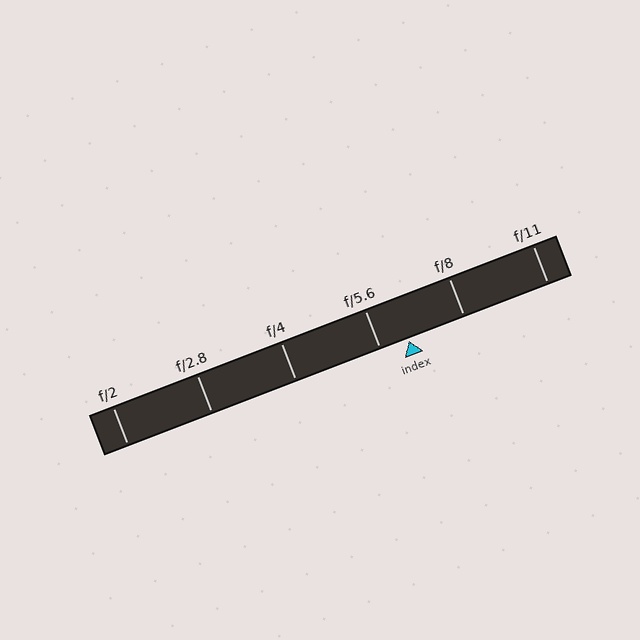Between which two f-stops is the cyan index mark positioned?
The index mark is between f/5.6 and f/8.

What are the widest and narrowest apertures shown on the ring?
The widest aperture shown is f/2 and the narrowest is f/11.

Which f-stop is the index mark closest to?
The index mark is closest to f/5.6.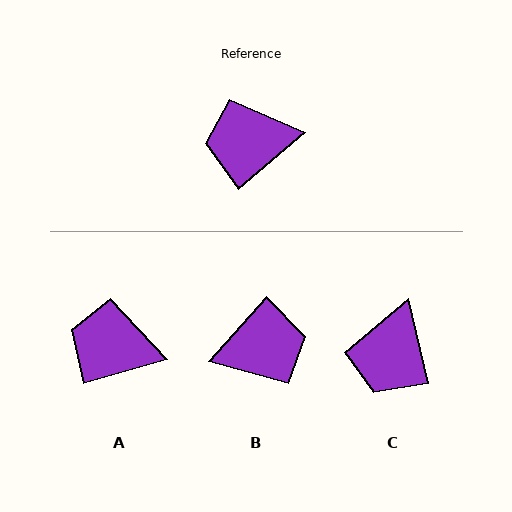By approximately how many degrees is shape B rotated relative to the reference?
Approximately 172 degrees clockwise.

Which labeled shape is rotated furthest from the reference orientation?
B, about 172 degrees away.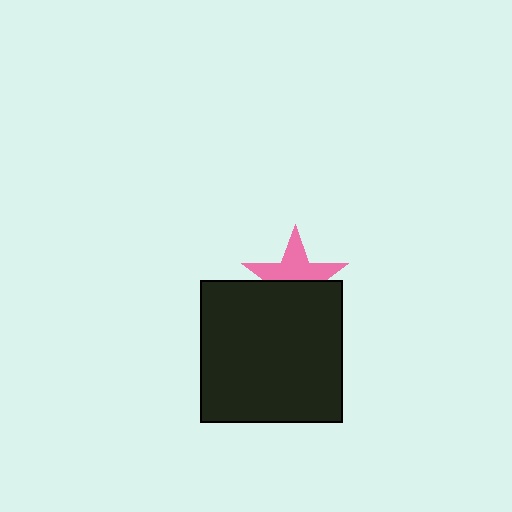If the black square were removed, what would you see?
You would see the complete pink star.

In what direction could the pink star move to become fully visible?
The pink star could move up. That would shift it out from behind the black square entirely.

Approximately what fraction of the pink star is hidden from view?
Roughly 49% of the pink star is hidden behind the black square.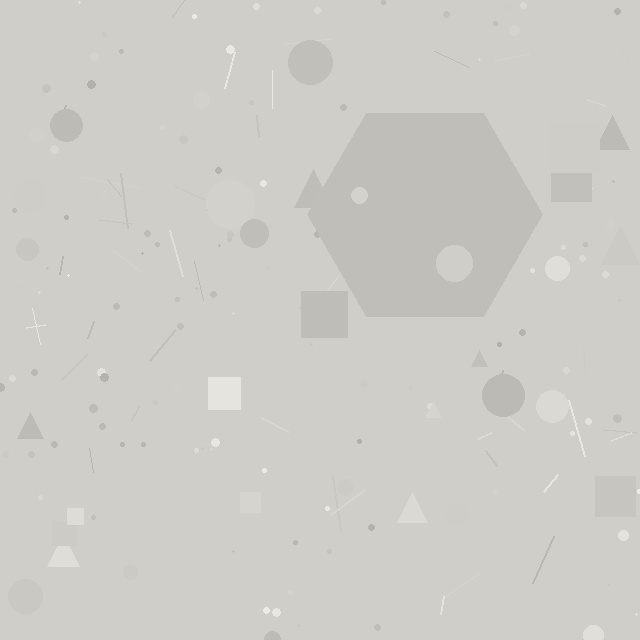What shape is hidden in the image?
A hexagon is hidden in the image.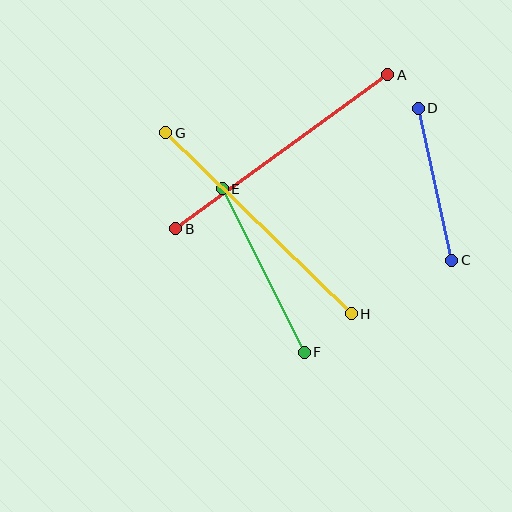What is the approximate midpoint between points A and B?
The midpoint is at approximately (282, 152) pixels.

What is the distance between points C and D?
The distance is approximately 155 pixels.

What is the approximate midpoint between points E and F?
The midpoint is at approximately (263, 270) pixels.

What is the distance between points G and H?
The distance is approximately 259 pixels.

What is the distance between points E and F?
The distance is approximately 183 pixels.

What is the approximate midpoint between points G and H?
The midpoint is at approximately (258, 223) pixels.